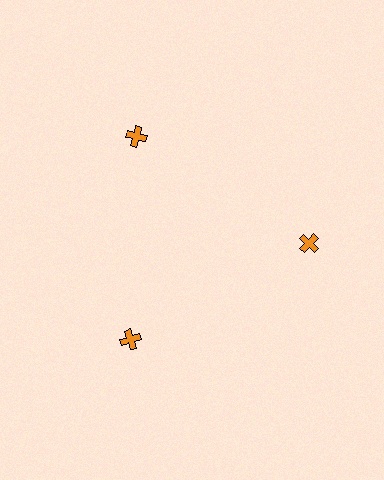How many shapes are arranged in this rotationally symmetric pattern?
There are 3 shapes, arranged in 3 groups of 1.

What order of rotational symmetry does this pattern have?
This pattern has 3-fold rotational symmetry.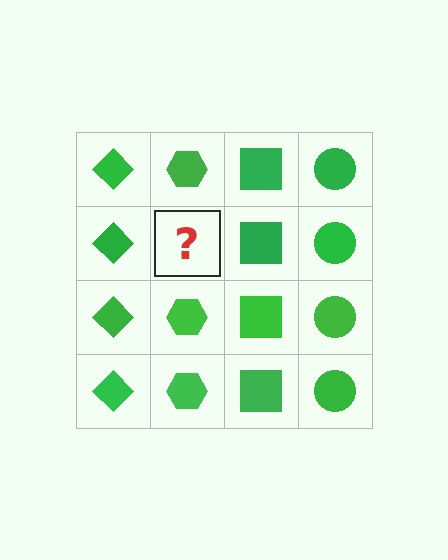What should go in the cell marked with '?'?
The missing cell should contain a green hexagon.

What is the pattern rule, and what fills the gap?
The rule is that each column has a consistent shape. The gap should be filled with a green hexagon.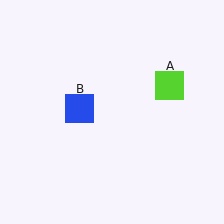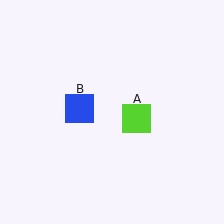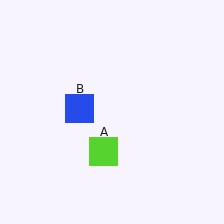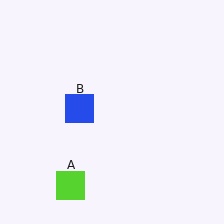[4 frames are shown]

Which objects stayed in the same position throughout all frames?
Blue square (object B) remained stationary.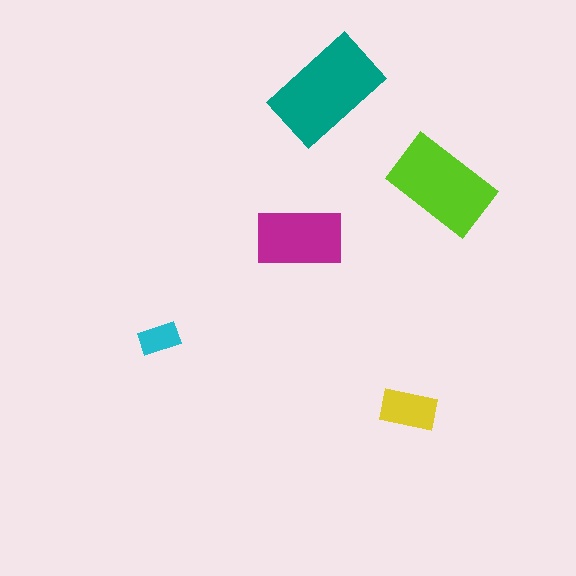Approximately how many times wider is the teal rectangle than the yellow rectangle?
About 2 times wider.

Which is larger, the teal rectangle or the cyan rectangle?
The teal one.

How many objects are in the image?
There are 5 objects in the image.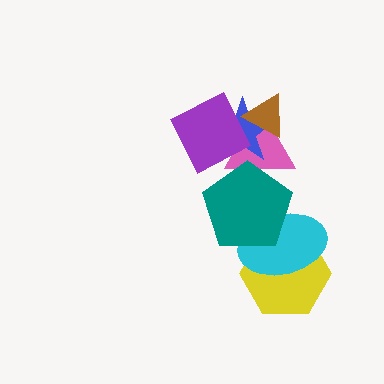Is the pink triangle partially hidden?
Yes, it is partially covered by another shape.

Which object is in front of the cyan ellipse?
The teal pentagon is in front of the cyan ellipse.